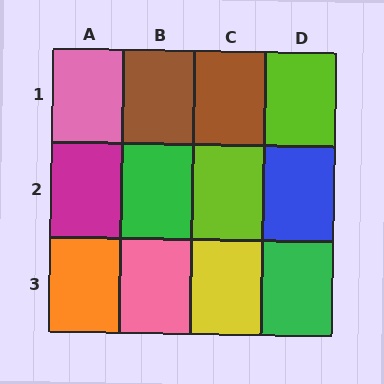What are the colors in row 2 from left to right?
Magenta, green, lime, blue.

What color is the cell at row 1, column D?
Lime.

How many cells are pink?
2 cells are pink.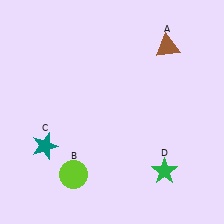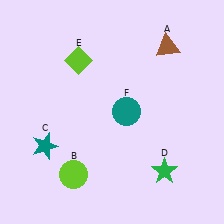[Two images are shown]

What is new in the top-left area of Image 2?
A lime diamond (E) was added in the top-left area of Image 2.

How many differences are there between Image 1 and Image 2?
There are 2 differences between the two images.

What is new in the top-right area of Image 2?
A teal circle (F) was added in the top-right area of Image 2.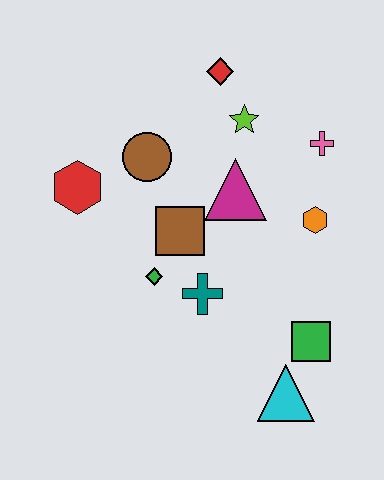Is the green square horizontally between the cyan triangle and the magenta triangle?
No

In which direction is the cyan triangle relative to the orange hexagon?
The cyan triangle is below the orange hexagon.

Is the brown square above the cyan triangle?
Yes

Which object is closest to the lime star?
The red diamond is closest to the lime star.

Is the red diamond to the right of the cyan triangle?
No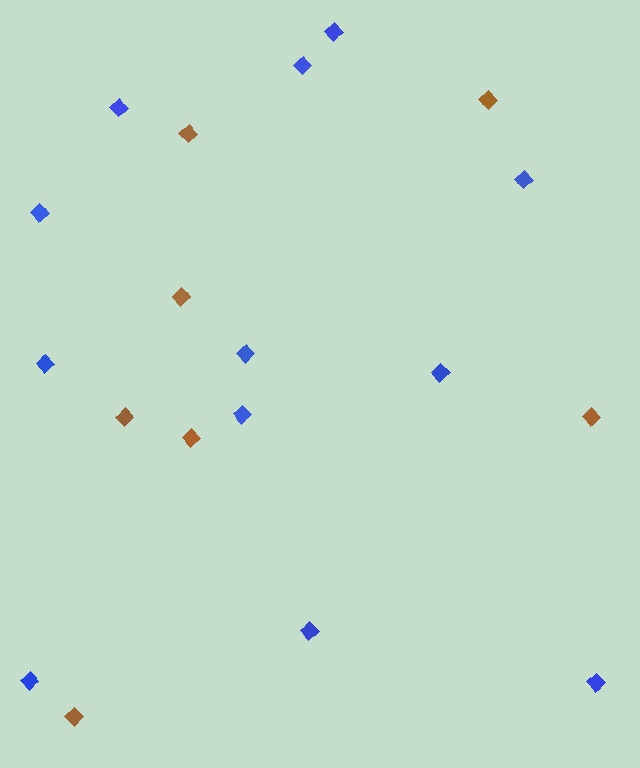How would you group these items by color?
There are 2 groups: one group of blue diamonds (12) and one group of brown diamonds (7).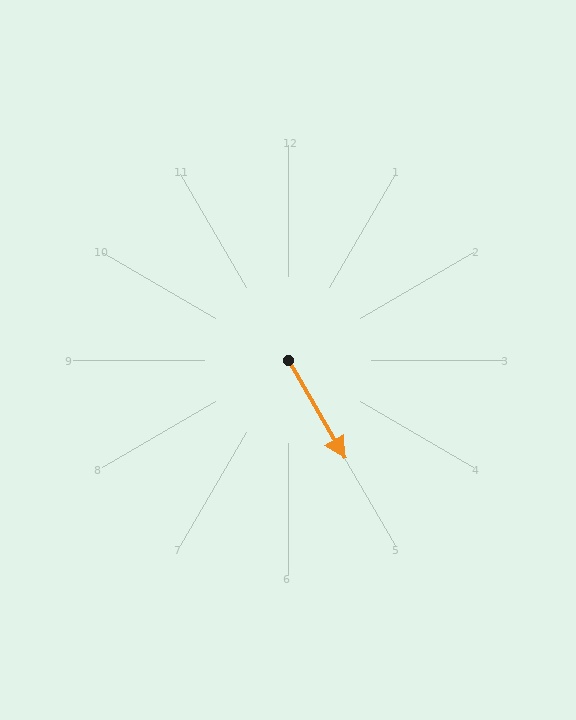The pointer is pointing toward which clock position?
Roughly 5 o'clock.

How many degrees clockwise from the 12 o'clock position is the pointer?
Approximately 150 degrees.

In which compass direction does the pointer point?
Southeast.